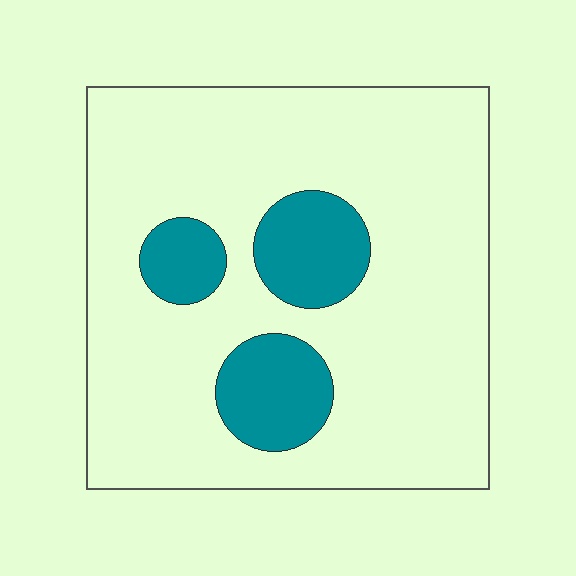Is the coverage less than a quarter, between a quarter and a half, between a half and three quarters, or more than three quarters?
Less than a quarter.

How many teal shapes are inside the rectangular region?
3.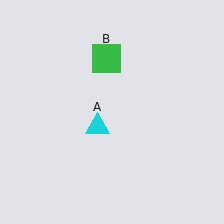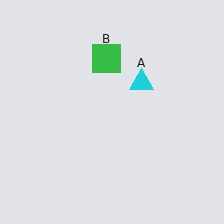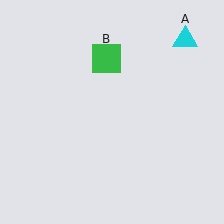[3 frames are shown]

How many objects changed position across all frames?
1 object changed position: cyan triangle (object A).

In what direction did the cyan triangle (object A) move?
The cyan triangle (object A) moved up and to the right.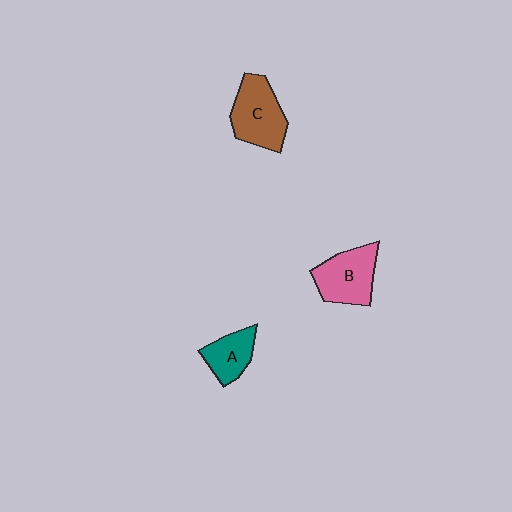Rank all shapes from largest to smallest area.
From largest to smallest: C (brown), B (pink), A (teal).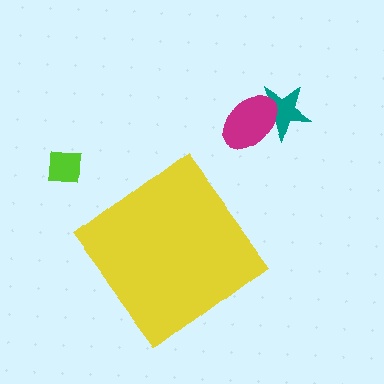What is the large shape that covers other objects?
A yellow diamond.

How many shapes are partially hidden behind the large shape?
0 shapes are partially hidden.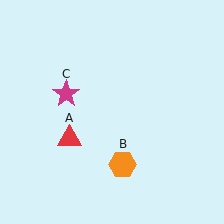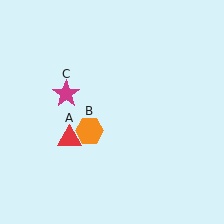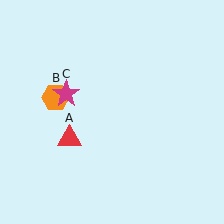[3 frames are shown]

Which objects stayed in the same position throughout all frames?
Red triangle (object A) and magenta star (object C) remained stationary.